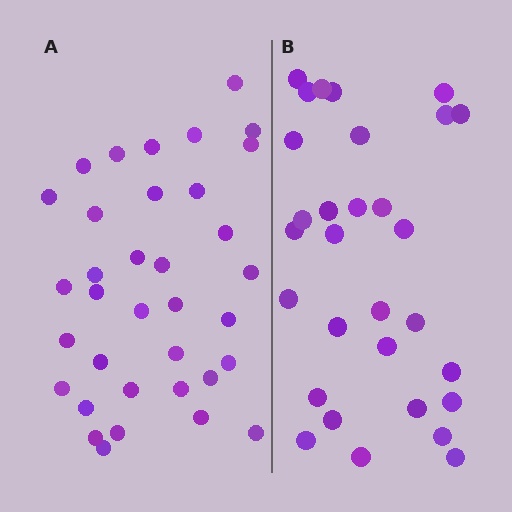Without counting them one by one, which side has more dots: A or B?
Region A (the left region) has more dots.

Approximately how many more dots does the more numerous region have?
Region A has about 5 more dots than region B.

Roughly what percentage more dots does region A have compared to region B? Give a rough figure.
About 15% more.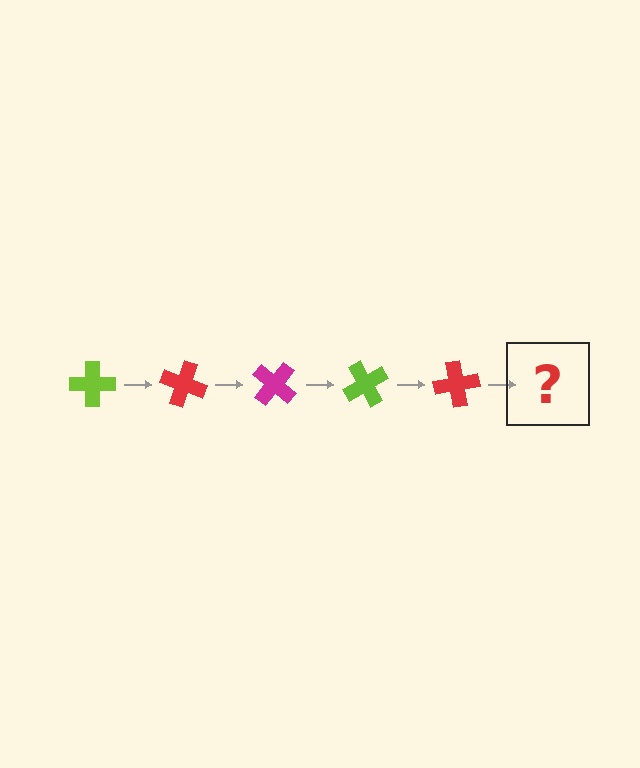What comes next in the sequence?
The next element should be a magenta cross, rotated 100 degrees from the start.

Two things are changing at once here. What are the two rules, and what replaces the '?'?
The two rules are that it rotates 20 degrees each step and the color cycles through lime, red, and magenta. The '?' should be a magenta cross, rotated 100 degrees from the start.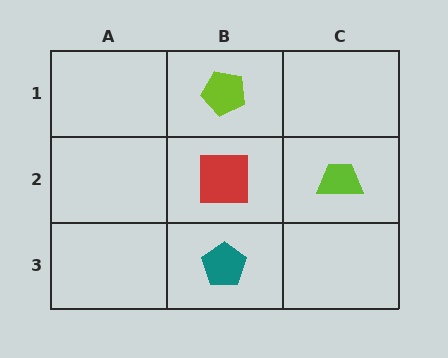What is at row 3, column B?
A teal pentagon.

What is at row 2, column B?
A red square.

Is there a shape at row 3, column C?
No, that cell is empty.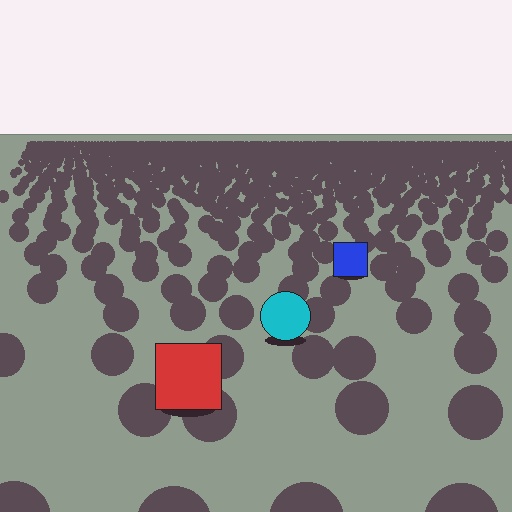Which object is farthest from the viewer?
The blue square is farthest from the viewer. It appears smaller and the ground texture around it is denser.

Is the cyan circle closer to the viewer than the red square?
No. The red square is closer — you can tell from the texture gradient: the ground texture is coarser near it.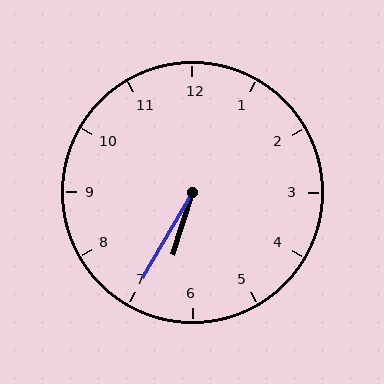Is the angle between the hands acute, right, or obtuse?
It is acute.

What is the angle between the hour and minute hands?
Approximately 12 degrees.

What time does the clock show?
6:35.